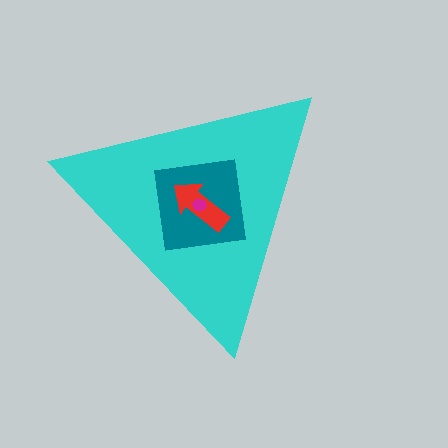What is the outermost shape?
The cyan triangle.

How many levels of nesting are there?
4.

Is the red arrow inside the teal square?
Yes.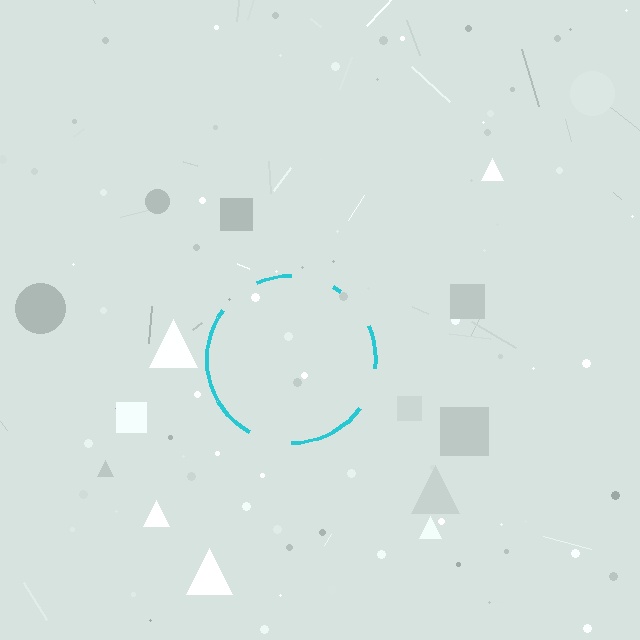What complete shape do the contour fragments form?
The contour fragments form a circle.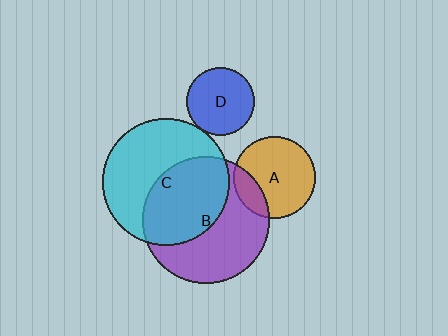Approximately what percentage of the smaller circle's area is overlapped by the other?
Approximately 45%.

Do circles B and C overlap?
Yes.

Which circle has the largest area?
Circle B (purple).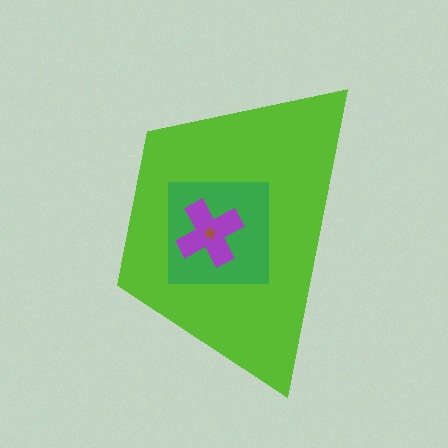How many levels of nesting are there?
4.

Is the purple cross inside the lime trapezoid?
Yes.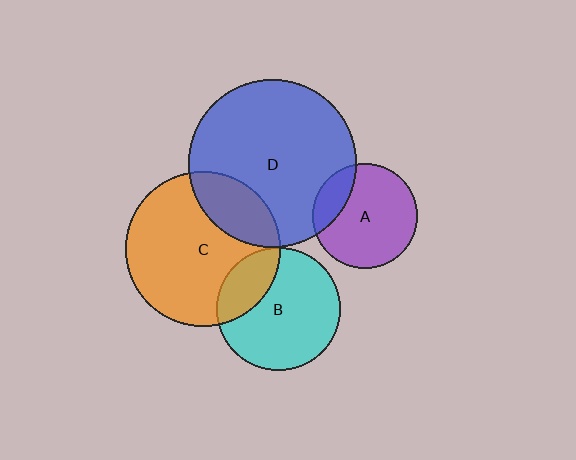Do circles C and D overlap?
Yes.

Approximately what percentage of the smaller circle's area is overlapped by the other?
Approximately 20%.